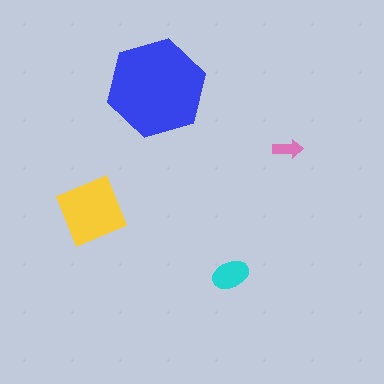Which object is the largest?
The blue hexagon.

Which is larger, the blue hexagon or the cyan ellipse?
The blue hexagon.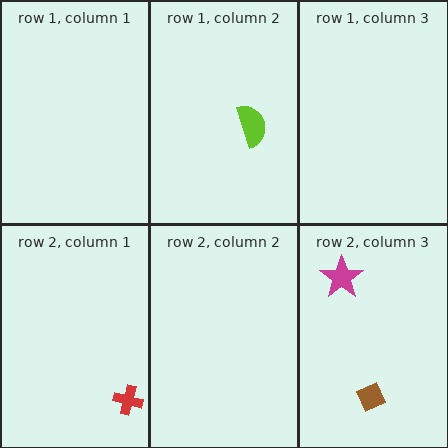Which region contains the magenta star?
The row 2, column 3 region.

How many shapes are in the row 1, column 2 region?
1.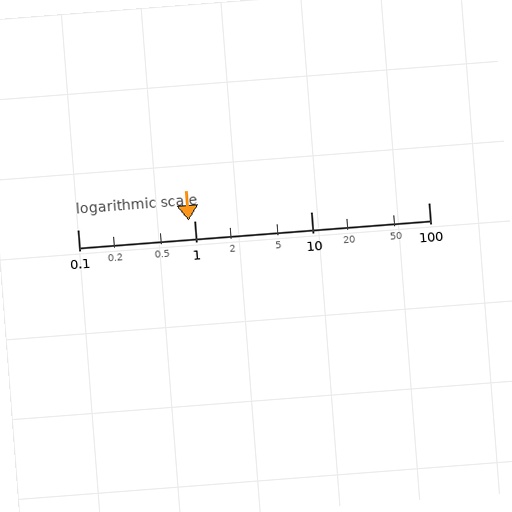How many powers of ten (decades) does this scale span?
The scale spans 3 decades, from 0.1 to 100.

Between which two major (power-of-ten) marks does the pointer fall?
The pointer is between 0.1 and 1.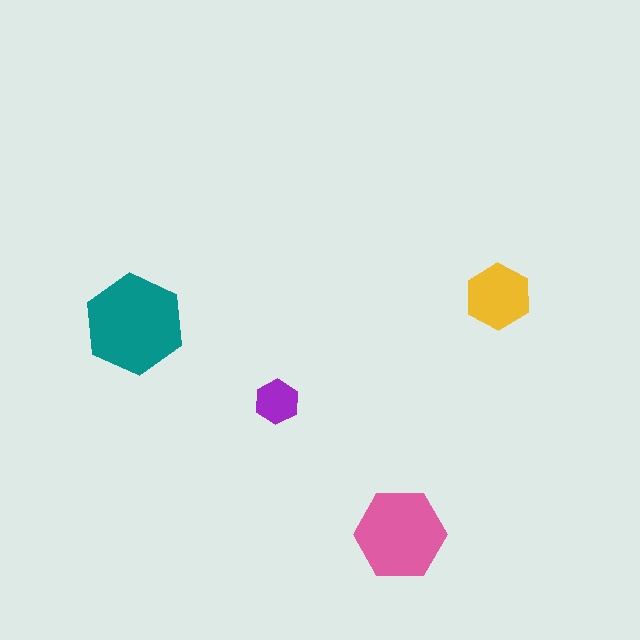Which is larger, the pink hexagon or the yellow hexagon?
The pink one.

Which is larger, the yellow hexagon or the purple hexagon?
The yellow one.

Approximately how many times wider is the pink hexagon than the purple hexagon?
About 2 times wider.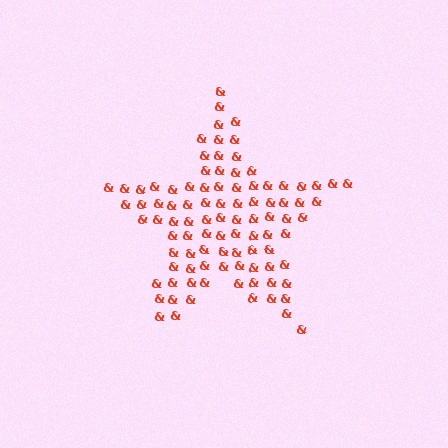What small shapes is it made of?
It is made of small ampersands.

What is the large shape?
The large shape is a star.